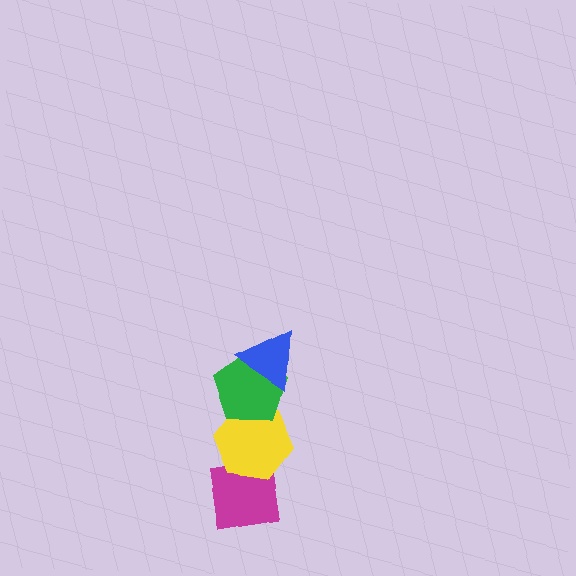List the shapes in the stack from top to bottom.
From top to bottom: the blue triangle, the green pentagon, the yellow hexagon, the magenta square.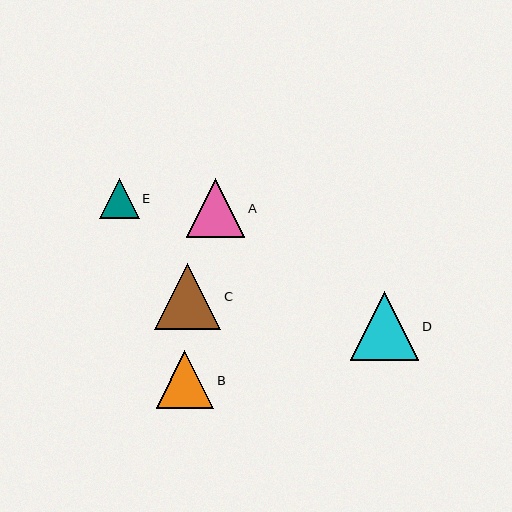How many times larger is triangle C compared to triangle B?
Triangle C is approximately 1.1 times the size of triangle B.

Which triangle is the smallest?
Triangle E is the smallest with a size of approximately 40 pixels.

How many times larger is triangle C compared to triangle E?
Triangle C is approximately 1.7 times the size of triangle E.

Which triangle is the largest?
Triangle D is the largest with a size of approximately 69 pixels.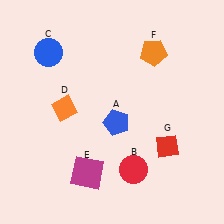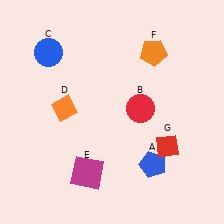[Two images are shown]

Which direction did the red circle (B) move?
The red circle (B) moved up.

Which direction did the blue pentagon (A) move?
The blue pentagon (A) moved down.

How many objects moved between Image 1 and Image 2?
2 objects moved between the two images.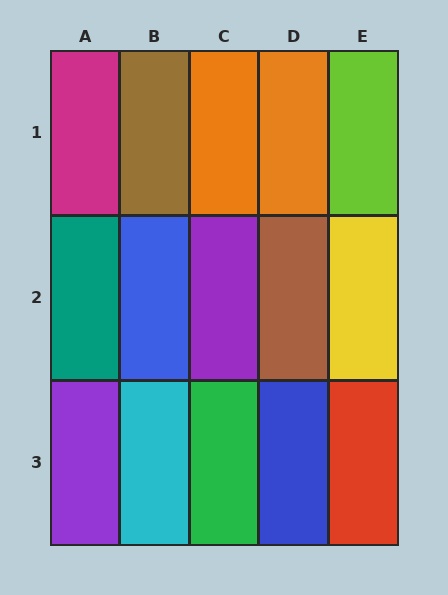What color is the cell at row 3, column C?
Green.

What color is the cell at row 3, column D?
Blue.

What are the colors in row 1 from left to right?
Magenta, brown, orange, orange, lime.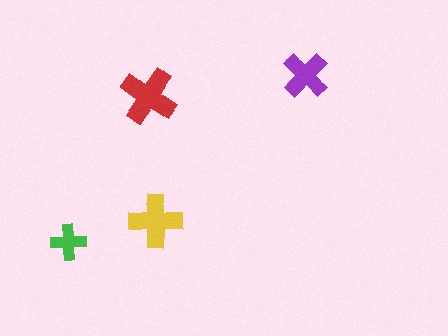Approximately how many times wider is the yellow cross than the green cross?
About 1.5 times wider.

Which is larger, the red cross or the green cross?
The red one.